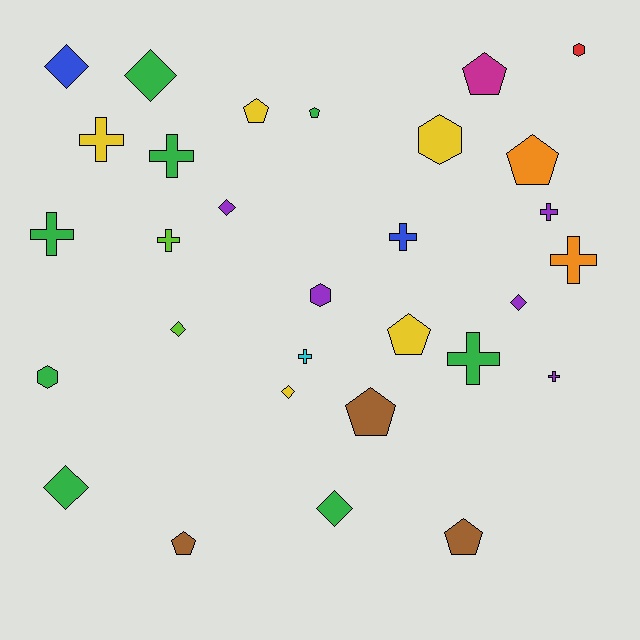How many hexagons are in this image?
There are 4 hexagons.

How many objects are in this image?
There are 30 objects.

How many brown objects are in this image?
There are 3 brown objects.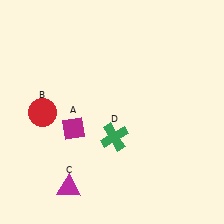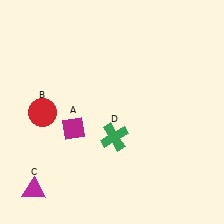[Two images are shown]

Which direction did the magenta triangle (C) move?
The magenta triangle (C) moved left.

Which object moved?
The magenta triangle (C) moved left.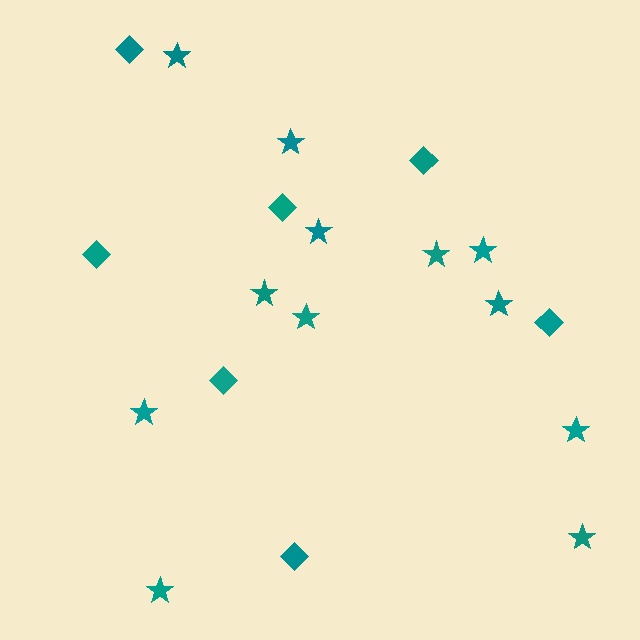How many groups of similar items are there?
There are 2 groups: one group of stars (12) and one group of diamonds (7).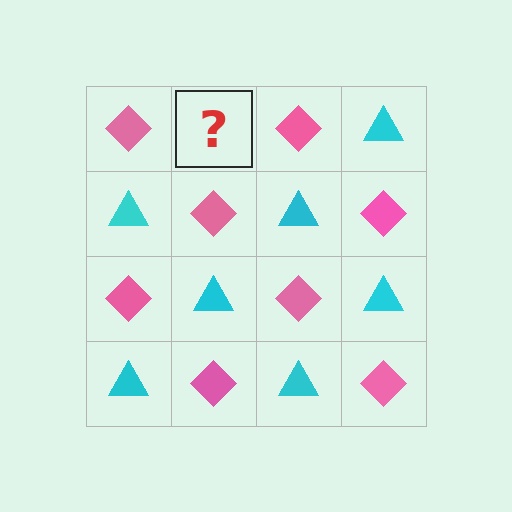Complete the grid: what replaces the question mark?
The question mark should be replaced with a cyan triangle.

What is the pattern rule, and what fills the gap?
The rule is that it alternates pink diamond and cyan triangle in a checkerboard pattern. The gap should be filled with a cyan triangle.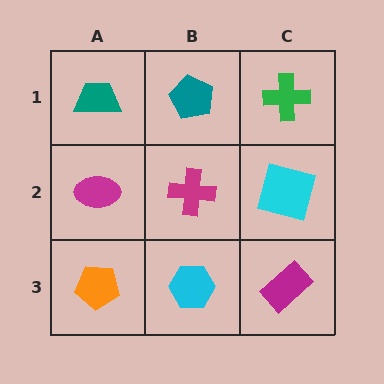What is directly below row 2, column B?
A cyan hexagon.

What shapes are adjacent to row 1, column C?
A cyan square (row 2, column C), a teal pentagon (row 1, column B).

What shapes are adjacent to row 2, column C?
A green cross (row 1, column C), a magenta rectangle (row 3, column C), a magenta cross (row 2, column B).